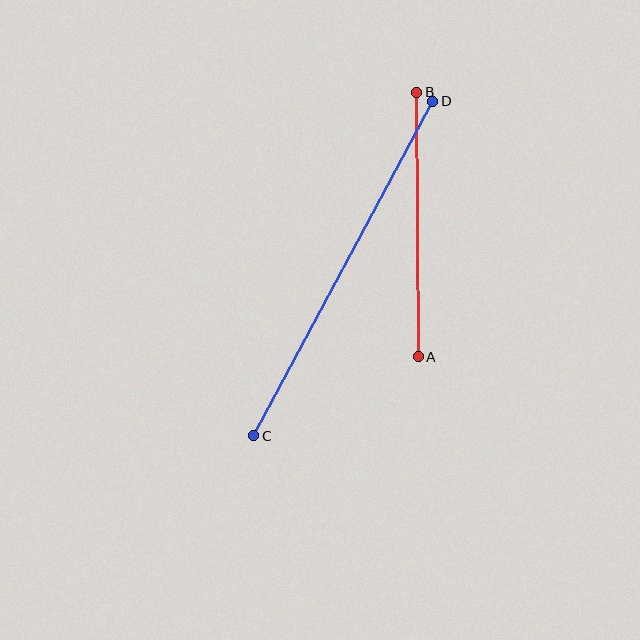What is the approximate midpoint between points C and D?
The midpoint is at approximately (343, 268) pixels.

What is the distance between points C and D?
The distance is approximately 379 pixels.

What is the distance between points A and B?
The distance is approximately 265 pixels.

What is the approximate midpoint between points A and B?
The midpoint is at approximately (417, 224) pixels.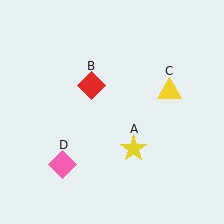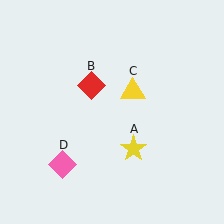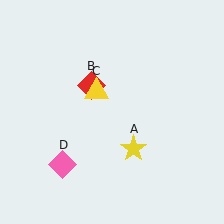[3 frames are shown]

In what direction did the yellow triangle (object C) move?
The yellow triangle (object C) moved left.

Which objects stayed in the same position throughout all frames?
Yellow star (object A) and red diamond (object B) and pink diamond (object D) remained stationary.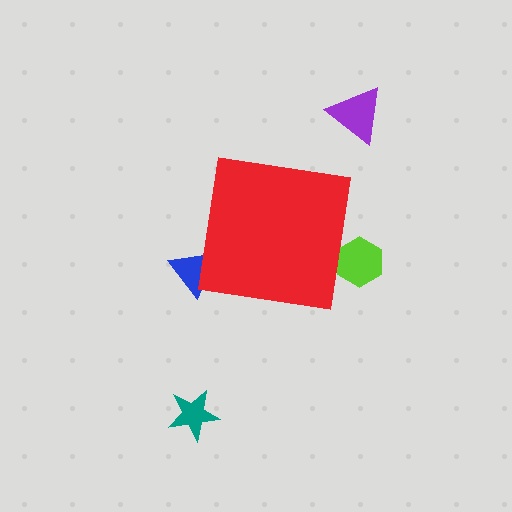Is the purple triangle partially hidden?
No, the purple triangle is fully visible.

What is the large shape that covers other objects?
A red square.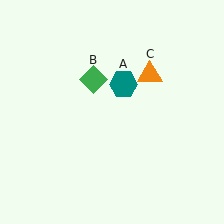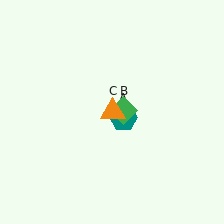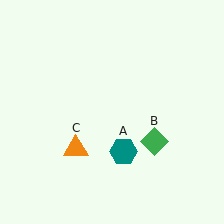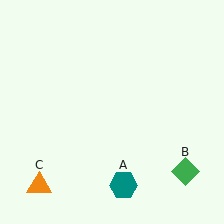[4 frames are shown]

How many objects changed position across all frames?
3 objects changed position: teal hexagon (object A), green diamond (object B), orange triangle (object C).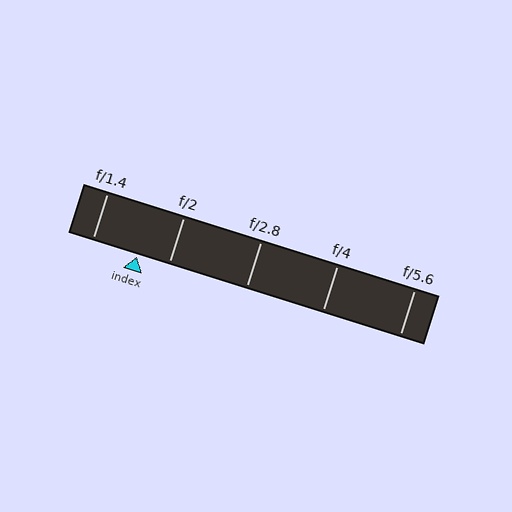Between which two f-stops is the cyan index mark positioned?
The index mark is between f/1.4 and f/2.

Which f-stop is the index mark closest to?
The index mark is closest to f/2.